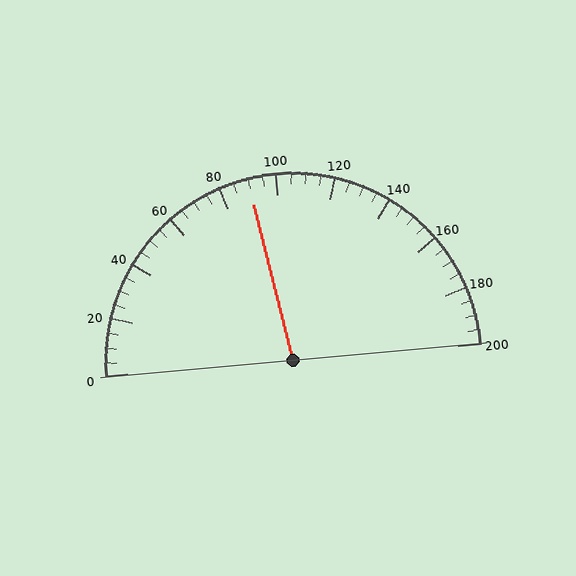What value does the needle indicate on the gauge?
The needle indicates approximately 90.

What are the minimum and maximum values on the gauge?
The gauge ranges from 0 to 200.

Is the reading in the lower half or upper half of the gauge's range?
The reading is in the lower half of the range (0 to 200).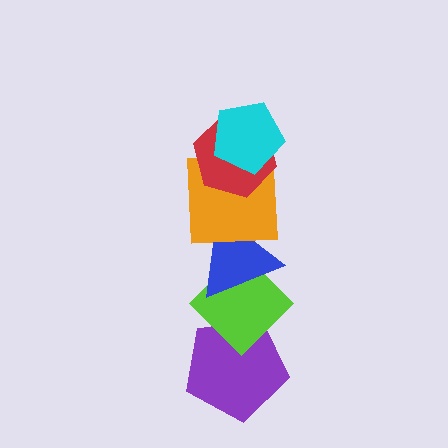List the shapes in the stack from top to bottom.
From top to bottom: the cyan pentagon, the red hexagon, the orange square, the blue triangle, the lime diamond, the purple pentagon.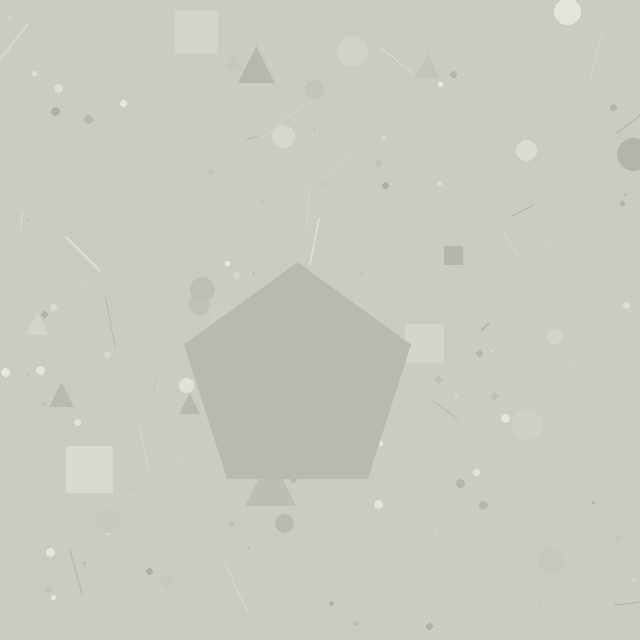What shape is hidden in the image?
A pentagon is hidden in the image.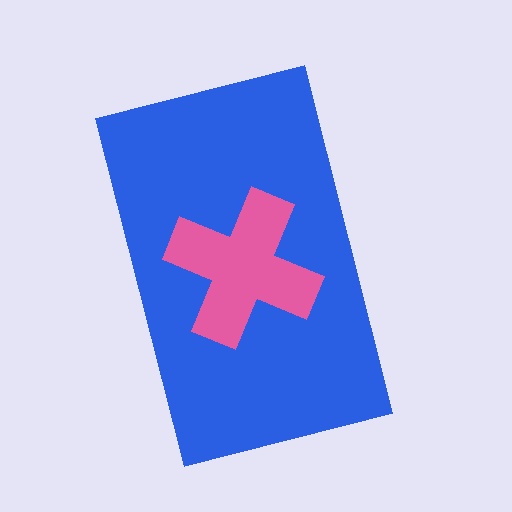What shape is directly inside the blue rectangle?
The pink cross.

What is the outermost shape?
The blue rectangle.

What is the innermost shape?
The pink cross.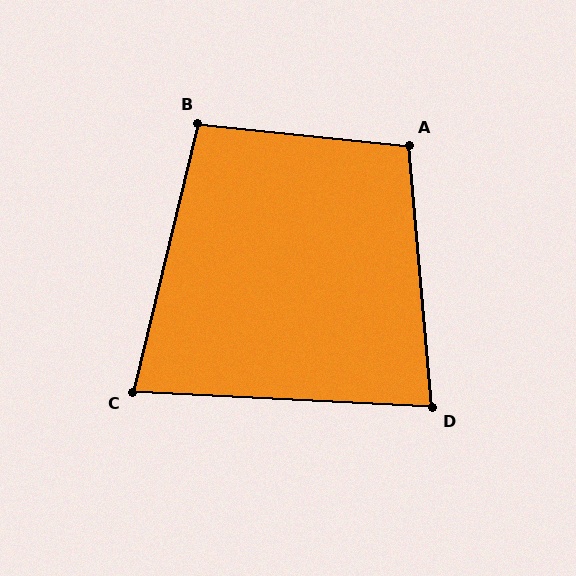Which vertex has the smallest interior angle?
C, at approximately 79 degrees.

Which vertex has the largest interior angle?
A, at approximately 101 degrees.